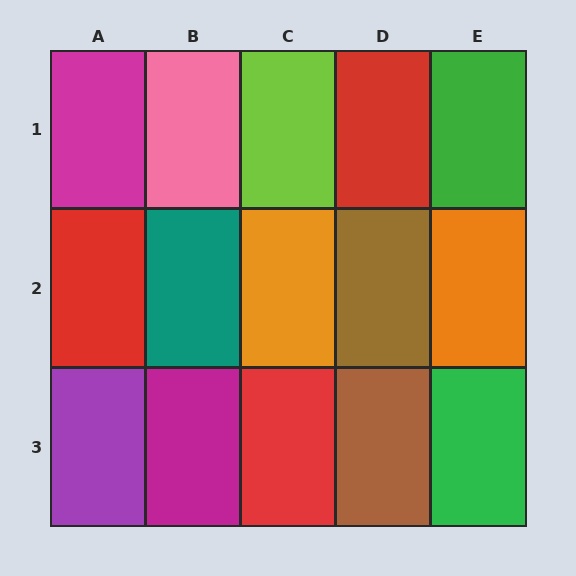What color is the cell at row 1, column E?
Green.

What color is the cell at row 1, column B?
Pink.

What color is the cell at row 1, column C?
Lime.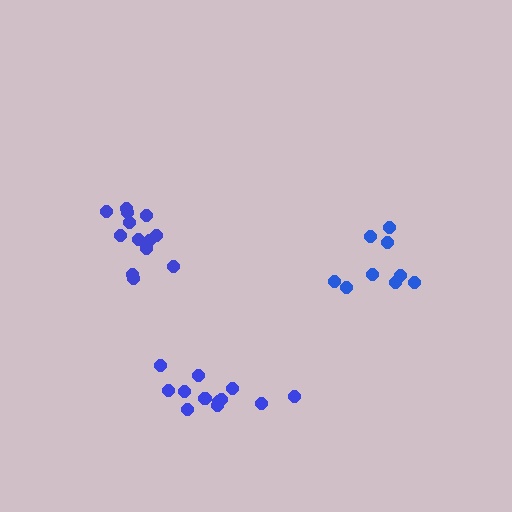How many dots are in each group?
Group 1: 13 dots, Group 2: 12 dots, Group 3: 9 dots (34 total).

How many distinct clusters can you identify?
There are 3 distinct clusters.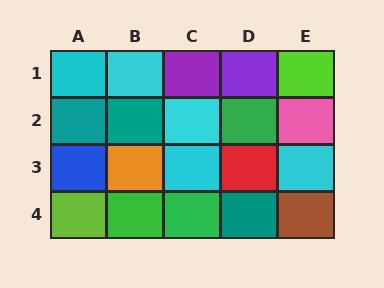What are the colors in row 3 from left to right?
Blue, orange, cyan, red, cyan.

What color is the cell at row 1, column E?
Lime.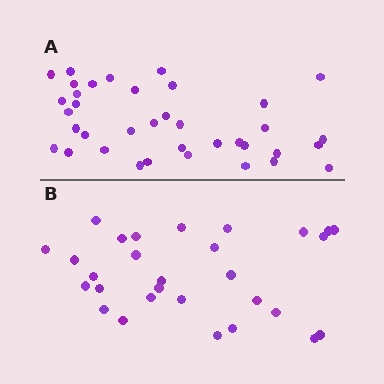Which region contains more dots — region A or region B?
Region A (the top region) has more dots.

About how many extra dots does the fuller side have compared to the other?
Region A has roughly 8 or so more dots than region B.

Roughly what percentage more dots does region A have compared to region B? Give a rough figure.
About 30% more.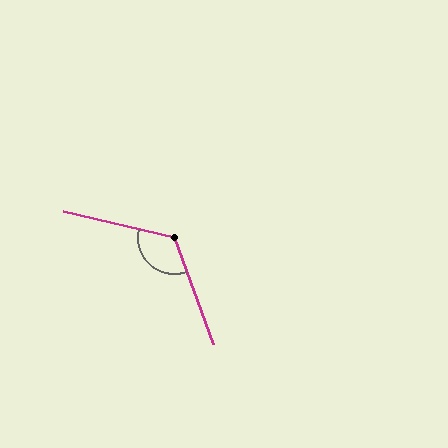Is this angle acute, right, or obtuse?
It is obtuse.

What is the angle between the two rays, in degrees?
Approximately 123 degrees.